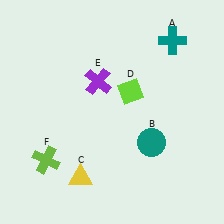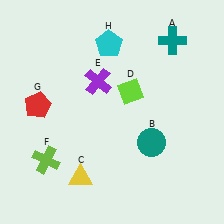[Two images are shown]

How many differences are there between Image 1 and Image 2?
There are 2 differences between the two images.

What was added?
A red pentagon (G), a cyan pentagon (H) were added in Image 2.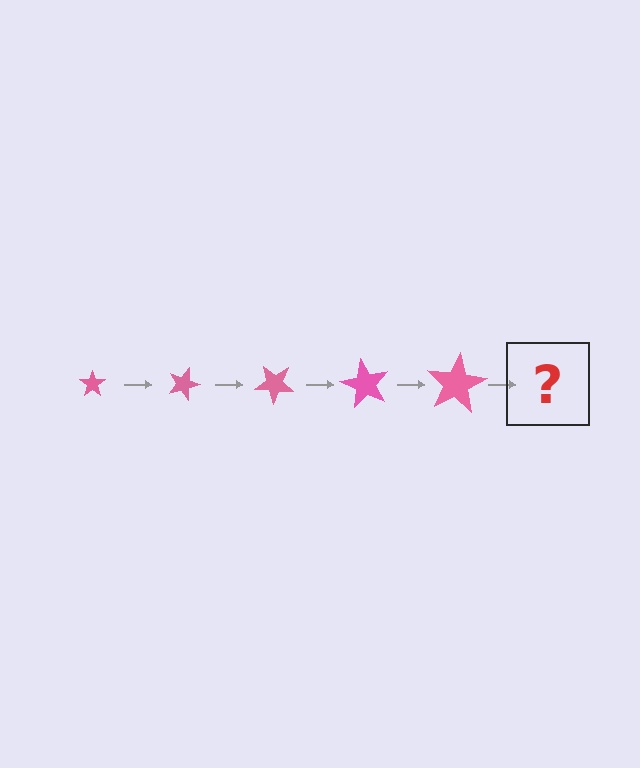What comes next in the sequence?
The next element should be a star, larger than the previous one and rotated 100 degrees from the start.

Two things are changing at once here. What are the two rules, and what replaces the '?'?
The two rules are that the star grows larger each step and it rotates 20 degrees each step. The '?' should be a star, larger than the previous one and rotated 100 degrees from the start.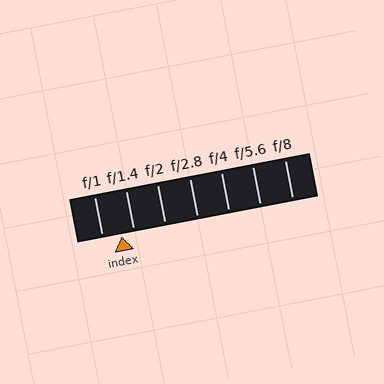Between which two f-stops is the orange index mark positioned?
The index mark is between f/1 and f/1.4.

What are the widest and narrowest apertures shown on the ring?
The widest aperture shown is f/1 and the narrowest is f/8.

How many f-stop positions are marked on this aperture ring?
There are 7 f-stop positions marked.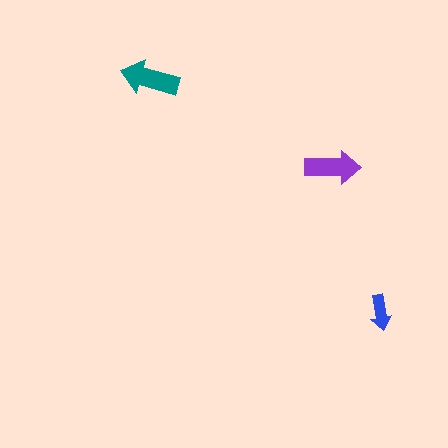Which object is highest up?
The teal arrow is topmost.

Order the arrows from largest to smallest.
the teal one, the purple one, the blue one.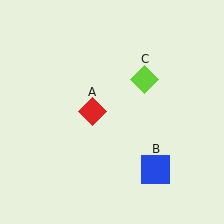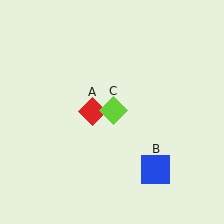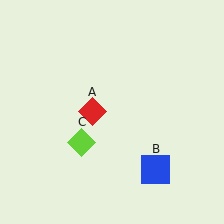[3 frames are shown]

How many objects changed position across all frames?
1 object changed position: lime diamond (object C).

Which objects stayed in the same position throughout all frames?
Red diamond (object A) and blue square (object B) remained stationary.